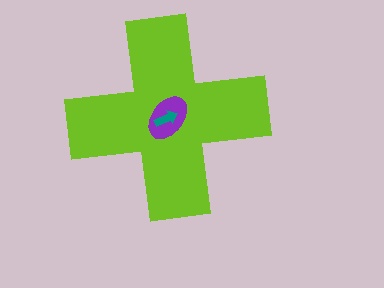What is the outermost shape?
The lime cross.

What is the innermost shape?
The teal arrow.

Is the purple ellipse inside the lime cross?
Yes.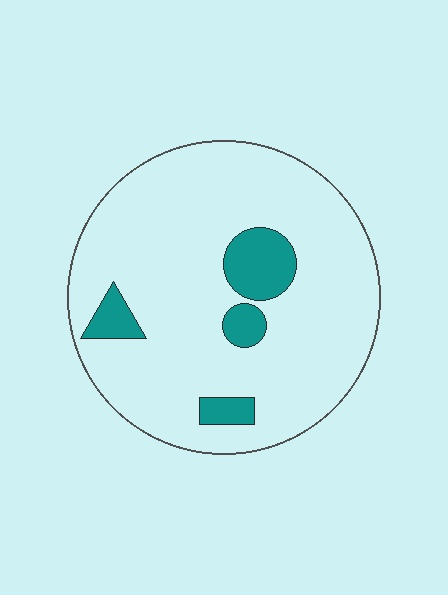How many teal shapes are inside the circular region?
4.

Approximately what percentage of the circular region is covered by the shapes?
Approximately 10%.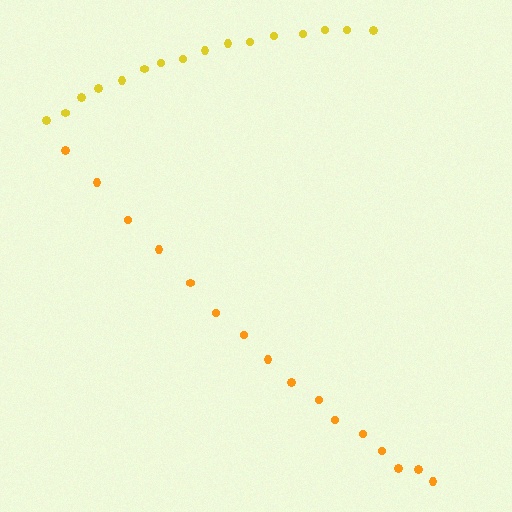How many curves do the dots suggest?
There are 2 distinct paths.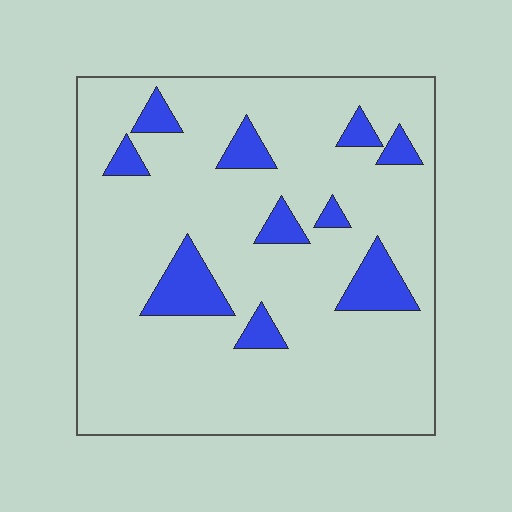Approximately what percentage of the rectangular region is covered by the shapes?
Approximately 15%.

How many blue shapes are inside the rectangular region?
10.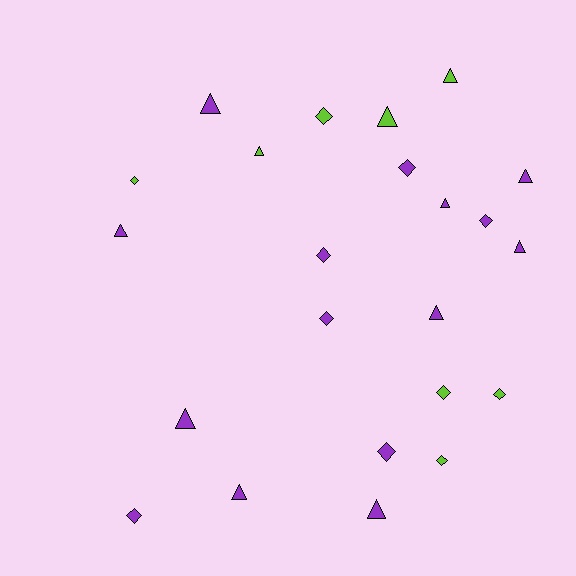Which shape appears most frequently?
Triangle, with 12 objects.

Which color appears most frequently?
Purple, with 15 objects.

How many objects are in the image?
There are 23 objects.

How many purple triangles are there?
There are 9 purple triangles.